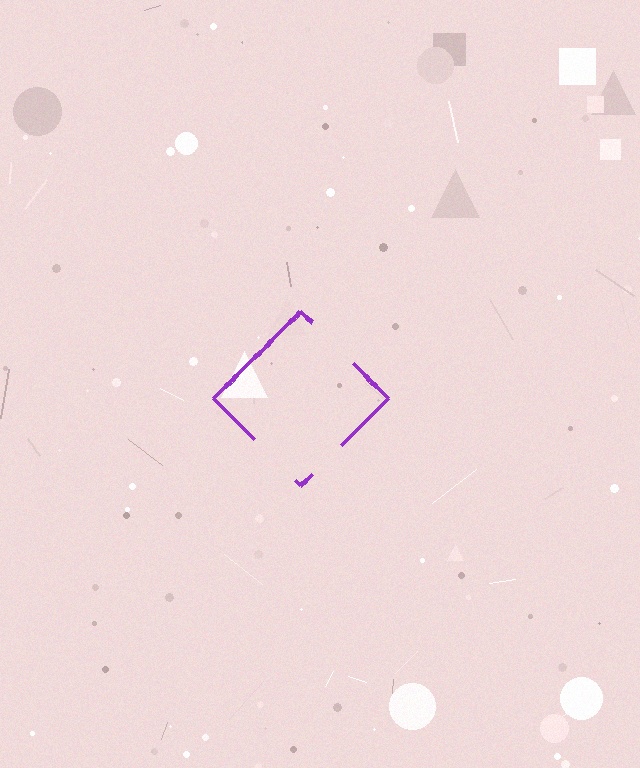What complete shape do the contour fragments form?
The contour fragments form a diamond.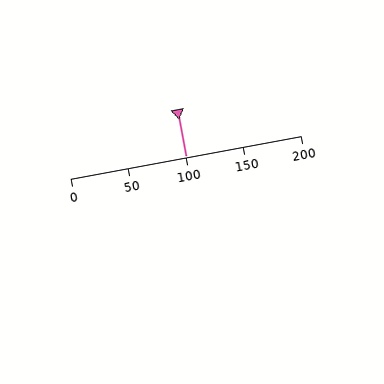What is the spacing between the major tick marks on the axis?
The major ticks are spaced 50 apart.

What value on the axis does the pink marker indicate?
The marker indicates approximately 100.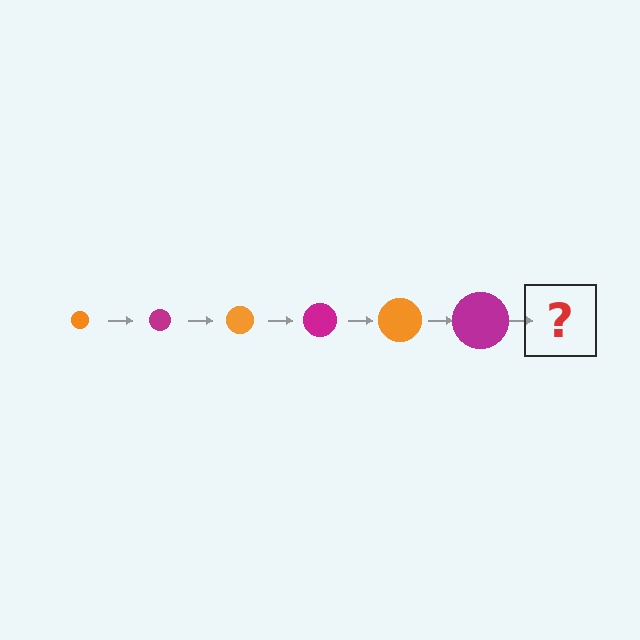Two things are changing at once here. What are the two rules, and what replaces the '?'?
The two rules are that the circle grows larger each step and the color cycles through orange and magenta. The '?' should be an orange circle, larger than the previous one.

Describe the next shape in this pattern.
It should be an orange circle, larger than the previous one.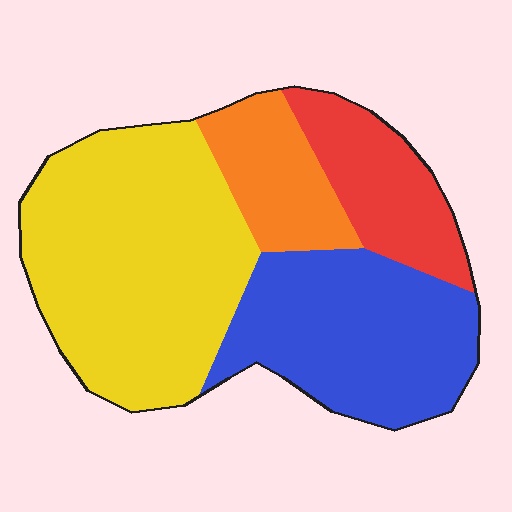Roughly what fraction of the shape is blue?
Blue covers about 30% of the shape.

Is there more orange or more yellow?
Yellow.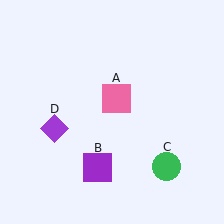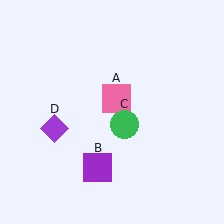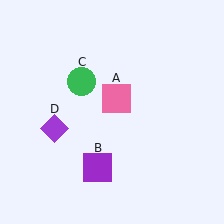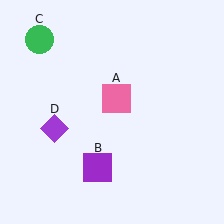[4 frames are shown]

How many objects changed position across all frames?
1 object changed position: green circle (object C).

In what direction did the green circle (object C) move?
The green circle (object C) moved up and to the left.